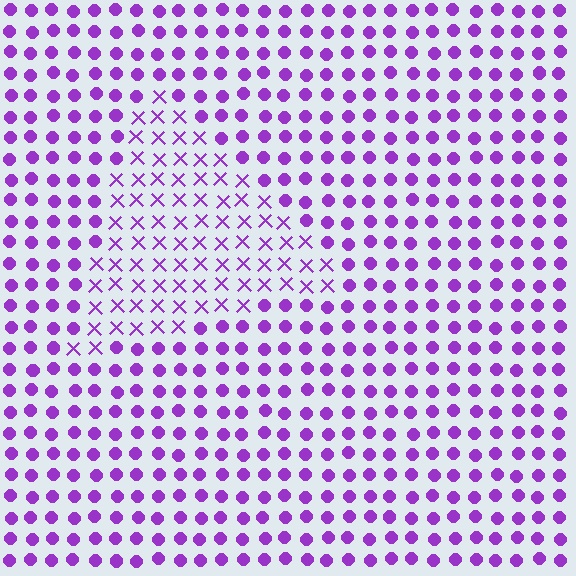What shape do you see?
I see a triangle.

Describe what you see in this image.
The image is filled with small purple elements arranged in a uniform grid. A triangle-shaped region contains X marks, while the surrounding area contains circles. The boundary is defined purely by the change in element shape.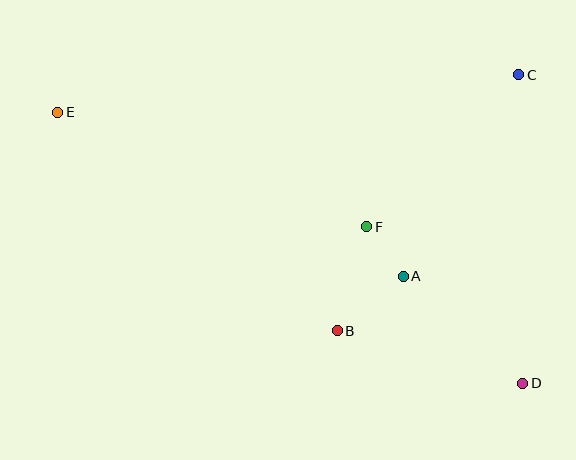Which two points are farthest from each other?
Points D and E are farthest from each other.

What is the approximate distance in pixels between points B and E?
The distance between B and E is approximately 355 pixels.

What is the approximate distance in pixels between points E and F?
The distance between E and F is approximately 329 pixels.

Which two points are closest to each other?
Points A and F are closest to each other.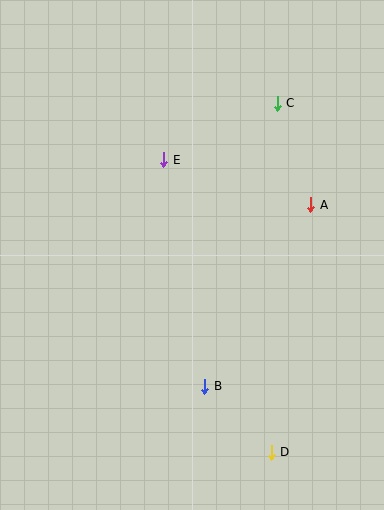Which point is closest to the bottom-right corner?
Point D is closest to the bottom-right corner.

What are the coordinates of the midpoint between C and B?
The midpoint between C and B is at (241, 245).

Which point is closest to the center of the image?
Point E at (164, 160) is closest to the center.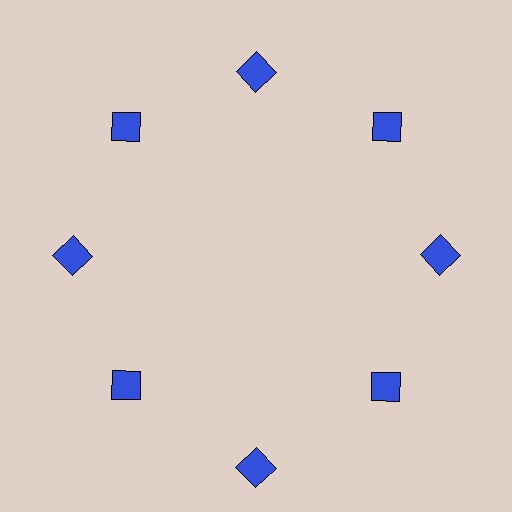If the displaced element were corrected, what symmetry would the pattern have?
It would have 8-fold rotational symmetry — the pattern would map onto itself every 45 degrees.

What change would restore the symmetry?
The symmetry would be restored by moving it inward, back onto the ring so that all 8 squares sit at equal angles and equal distance from the center.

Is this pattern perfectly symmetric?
No. The 8 blue squares are arranged in a ring, but one element near the 6 o'clock position is pushed outward from the center, breaking the 8-fold rotational symmetry.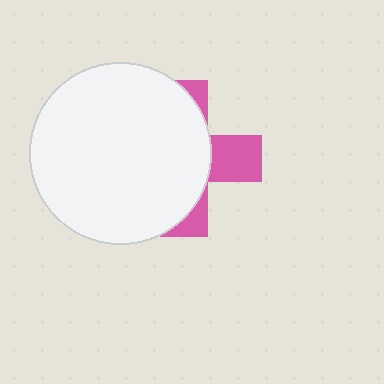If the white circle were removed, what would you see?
You would see the complete pink cross.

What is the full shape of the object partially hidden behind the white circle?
The partially hidden object is a pink cross.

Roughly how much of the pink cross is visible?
A small part of it is visible (roughly 31%).